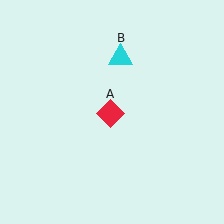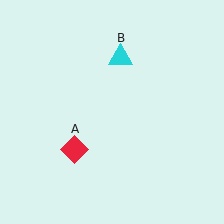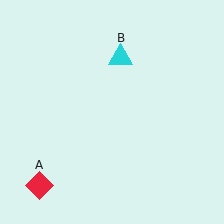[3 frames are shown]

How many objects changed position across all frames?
1 object changed position: red diamond (object A).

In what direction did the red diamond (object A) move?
The red diamond (object A) moved down and to the left.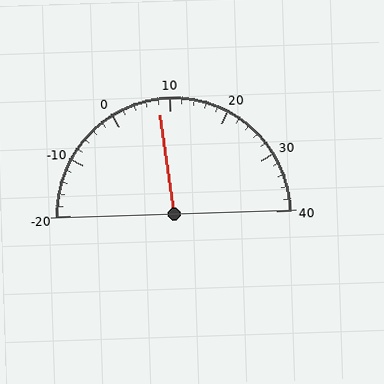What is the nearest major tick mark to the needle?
The nearest major tick mark is 10.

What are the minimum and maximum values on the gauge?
The gauge ranges from -20 to 40.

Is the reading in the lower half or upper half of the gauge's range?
The reading is in the lower half of the range (-20 to 40).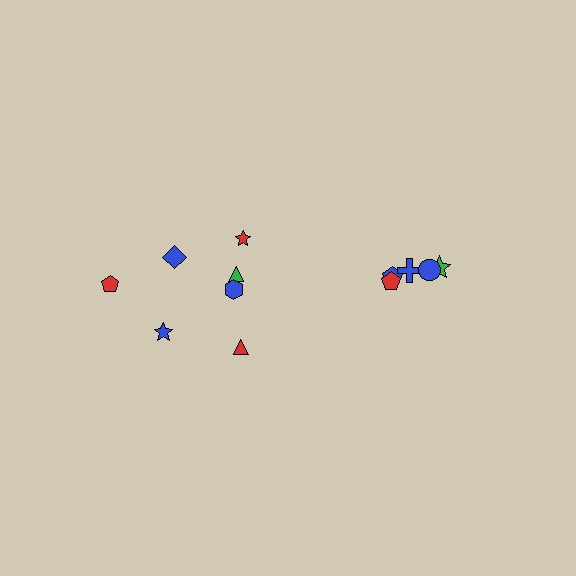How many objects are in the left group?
There are 7 objects.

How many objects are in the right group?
There are 5 objects.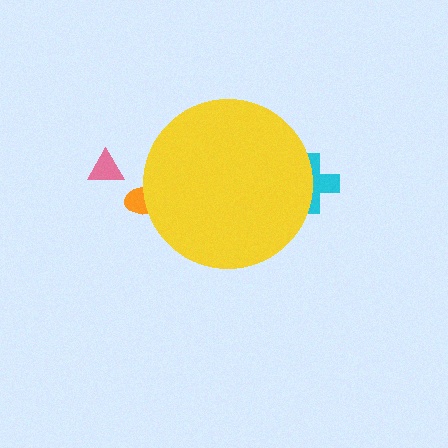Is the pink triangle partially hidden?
No, the pink triangle is fully visible.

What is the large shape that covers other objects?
A yellow circle.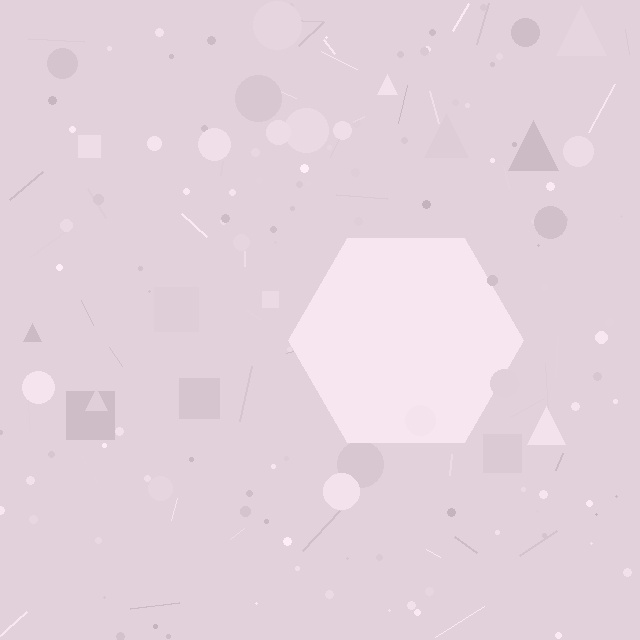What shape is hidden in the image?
A hexagon is hidden in the image.